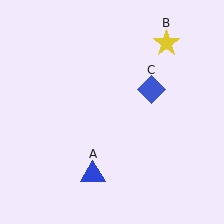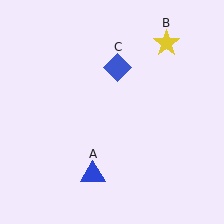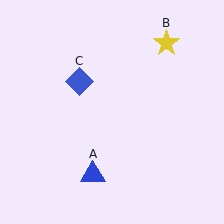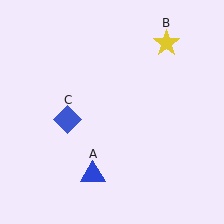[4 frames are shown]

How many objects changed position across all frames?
1 object changed position: blue diamond (object C).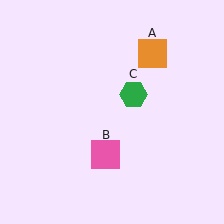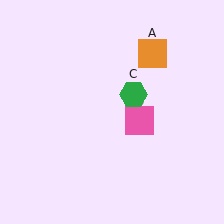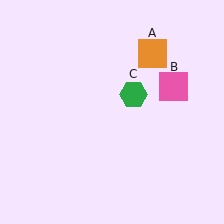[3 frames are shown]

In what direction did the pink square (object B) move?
The pink square (object B) moved up and to the right.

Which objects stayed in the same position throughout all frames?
Orange square (object A) and green hexagon (object C) remained stationary.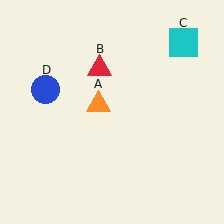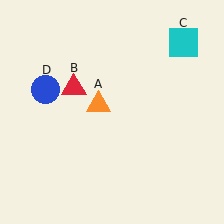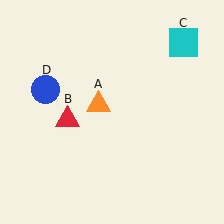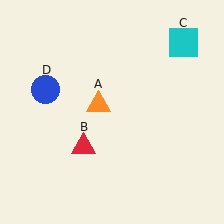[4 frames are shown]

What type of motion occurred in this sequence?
The red triangle (object B) rotated counterclockwise around the center of the scene.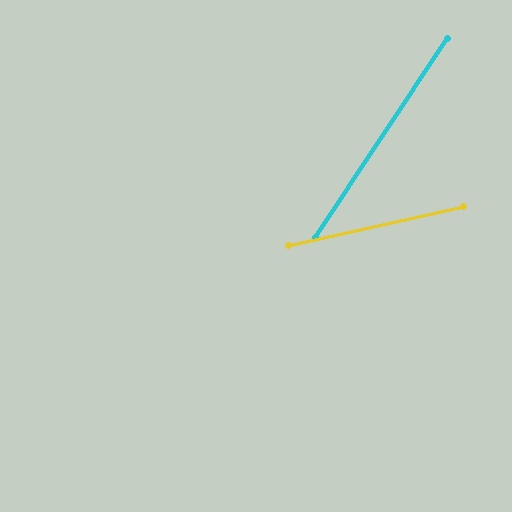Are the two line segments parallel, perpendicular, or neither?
Neither parallel nor perpendicular — they differ by about 44°.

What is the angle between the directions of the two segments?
Approximately 44 degrees.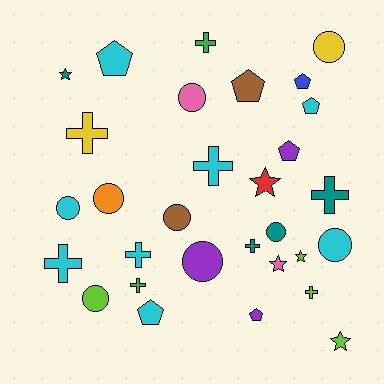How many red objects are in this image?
There is 1 red object.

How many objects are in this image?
There are 30 objects.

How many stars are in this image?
There are 5 stars.